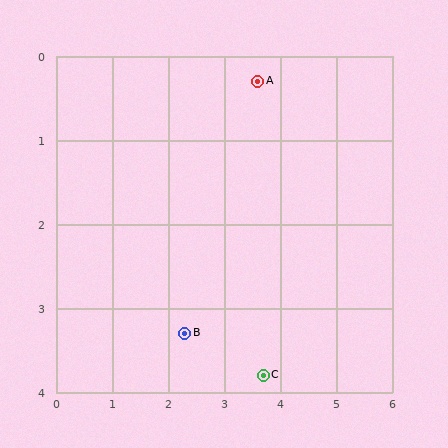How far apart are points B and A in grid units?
Points B and A are about 3.3 grid units apart.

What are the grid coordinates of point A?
Point A is at approximately (3.6, 0.3).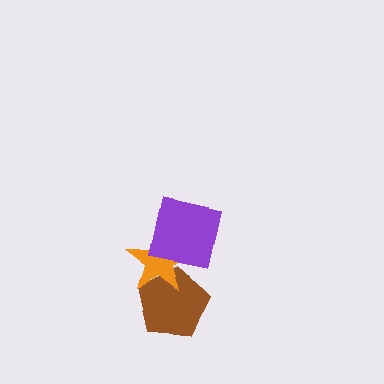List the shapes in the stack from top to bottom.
From top to bottom: the purple square, the orange star, the brown pentagon.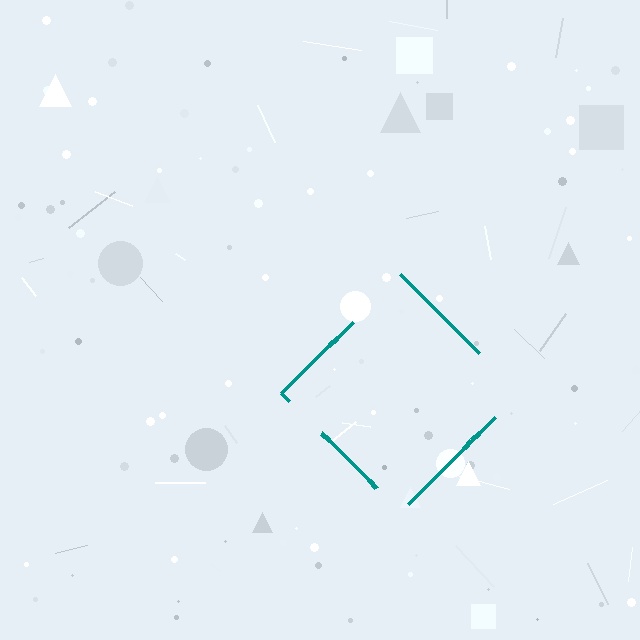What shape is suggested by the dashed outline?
The dashed outline suggests a diamond.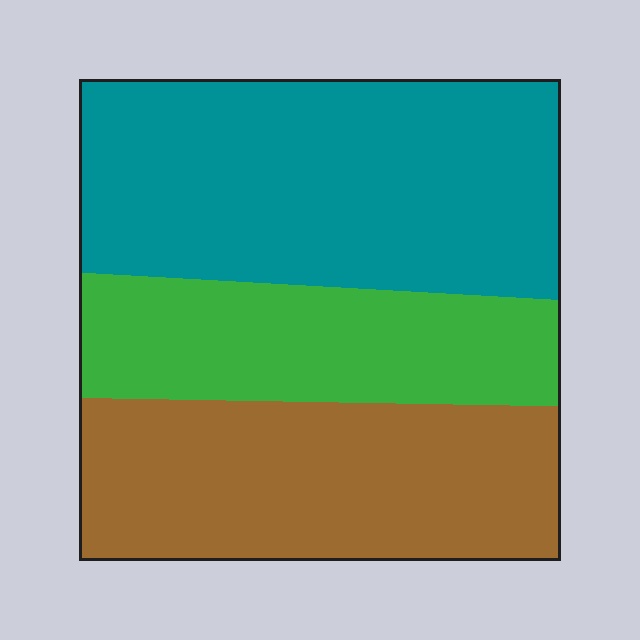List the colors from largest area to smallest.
From largest to smallest: teal, brown, green.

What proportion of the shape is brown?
Brown takes up about one third (1/3) of the shape.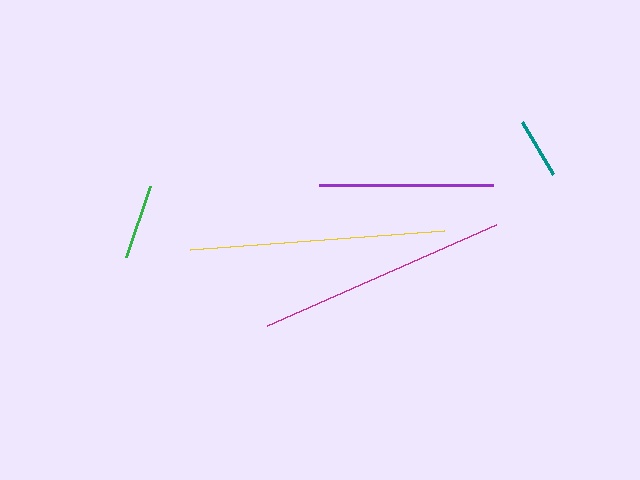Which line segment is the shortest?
The teal line is the shortest at approximately 61 pixels.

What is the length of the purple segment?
The purple segment is approximately 173 pixels long.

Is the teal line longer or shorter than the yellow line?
The yellow line is longer than the teal line.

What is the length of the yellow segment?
The yellow segment is approximately 255 pixels long.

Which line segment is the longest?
The yellow line is the longest at approximately 255 pixels.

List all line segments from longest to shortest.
From longest to shortest: yellow, magenta, purple, green, teal.